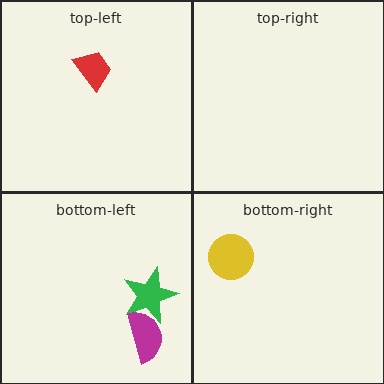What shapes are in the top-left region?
The red trapezoid.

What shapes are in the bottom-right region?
The yellow circle.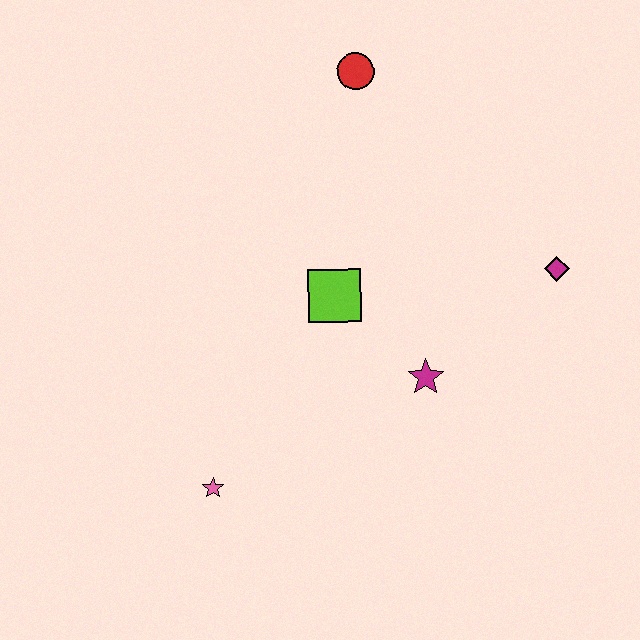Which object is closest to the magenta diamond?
The magenta star is closest to the magenta diamond.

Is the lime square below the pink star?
No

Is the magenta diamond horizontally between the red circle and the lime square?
No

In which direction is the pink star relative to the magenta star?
The pink star is to the left of the magenta star.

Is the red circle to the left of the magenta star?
Yes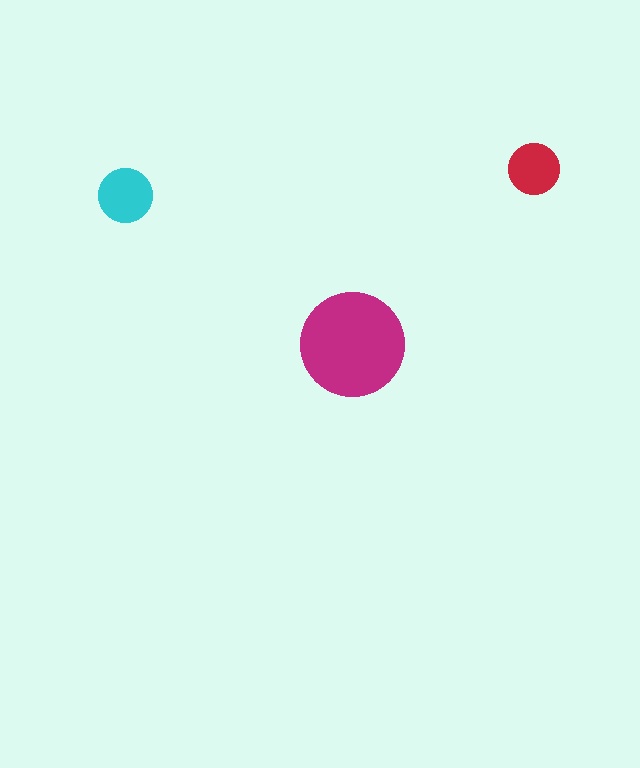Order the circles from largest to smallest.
the magenta one, the cyan one, the red one.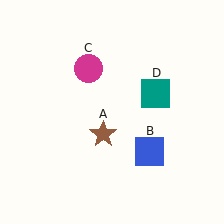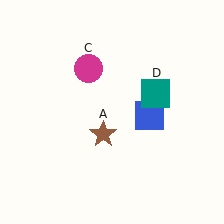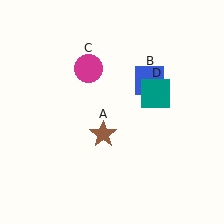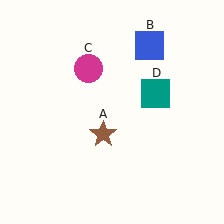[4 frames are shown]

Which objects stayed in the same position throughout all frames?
Brown star (object A) and magenta circle (object C) and teal square (object D) remained stationary.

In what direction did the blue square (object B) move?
The blue square (object B) moved up.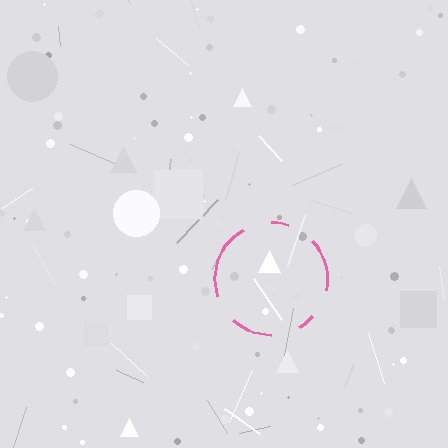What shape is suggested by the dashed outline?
The dashed outline suggests a circle.